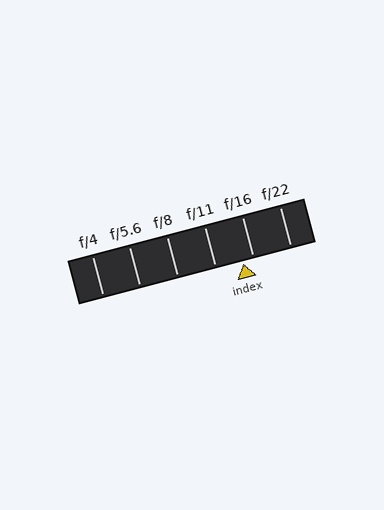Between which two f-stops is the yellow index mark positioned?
The index mark is between f/11 and f/16.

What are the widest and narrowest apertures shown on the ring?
The widest aperture shown is f/4 and the narrowest is f/22.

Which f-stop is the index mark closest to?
The index mark is closest to f/16.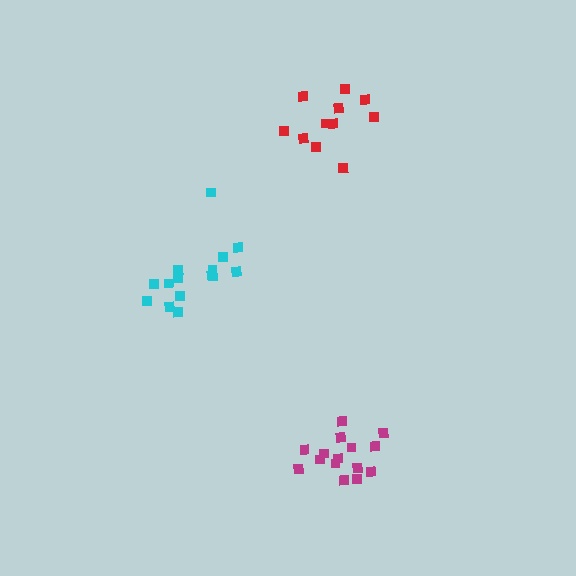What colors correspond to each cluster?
The clusters are colored: cyan, magenta, red.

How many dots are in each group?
Group 1: 15 dots, Group 2: 15 dots, Group 3: 11 dots (41 total).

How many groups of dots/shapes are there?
There are 3 groups.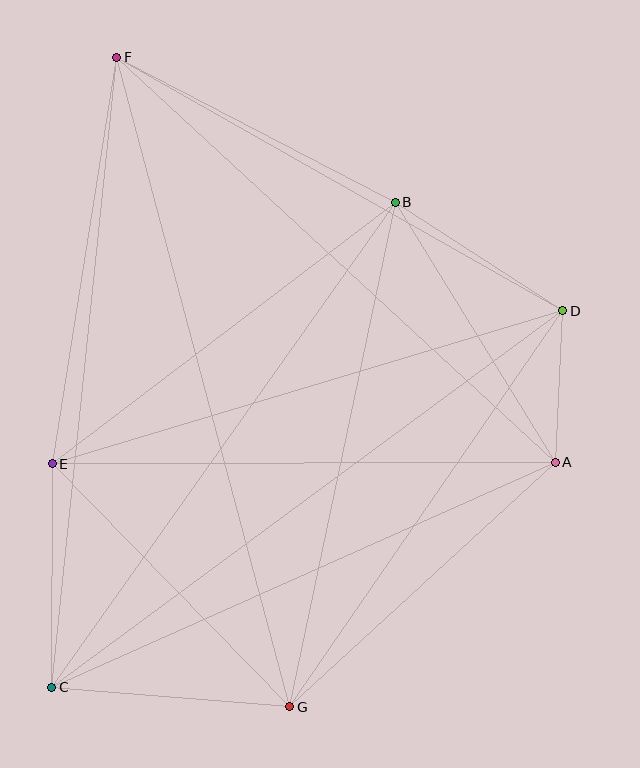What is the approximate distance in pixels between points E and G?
The distance between E and G is approximately 340 pixels.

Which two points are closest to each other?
Points A and D are closest to each other.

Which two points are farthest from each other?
Points F and G are farthest from each other.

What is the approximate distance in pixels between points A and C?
The distance between A and C is approximately 551 pixels.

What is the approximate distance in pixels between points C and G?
The distance between C and G is approximately 239 pixels.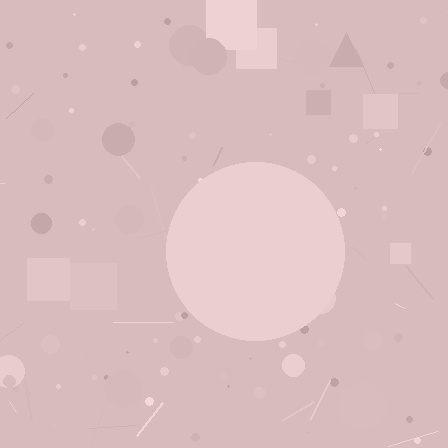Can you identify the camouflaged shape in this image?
The camouflaged shape is a circle.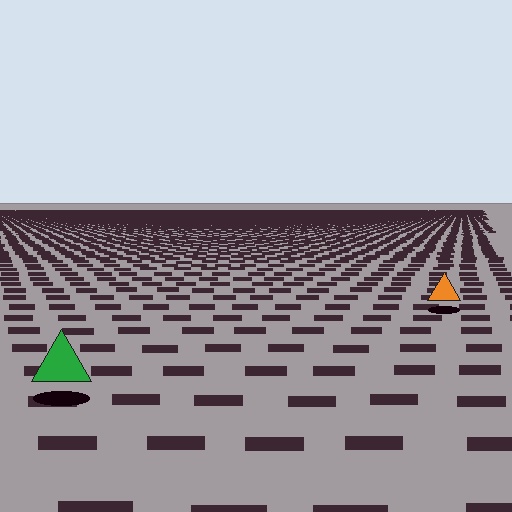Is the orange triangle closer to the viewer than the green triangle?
No. The green triangle is closer — you can tell from the texture gradient: the ground texture is coarser near it.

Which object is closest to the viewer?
The green triangle is closest. The texture marks near it are larger and more spread out.